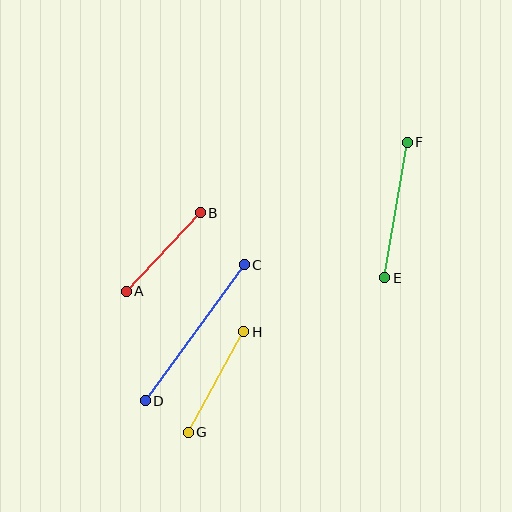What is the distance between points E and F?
The distance is approximately 137 pixels.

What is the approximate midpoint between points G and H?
The midpoint is at approximately (216, 382) pixels.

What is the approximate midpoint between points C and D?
The midpoint is at approximately (195, 333) pixels.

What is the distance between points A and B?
The distance is approximately 108 pixels.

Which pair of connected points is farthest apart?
Points C and D are farthest apart.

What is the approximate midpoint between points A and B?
The midpoint is at approximately (163, 252) pixels.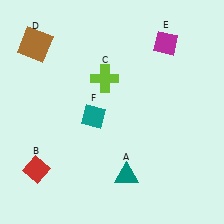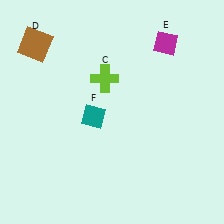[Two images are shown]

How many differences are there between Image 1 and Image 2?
There are 2 differences between the two images.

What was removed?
The red diamond (B), the teal triangle (A) were removed in Image 2.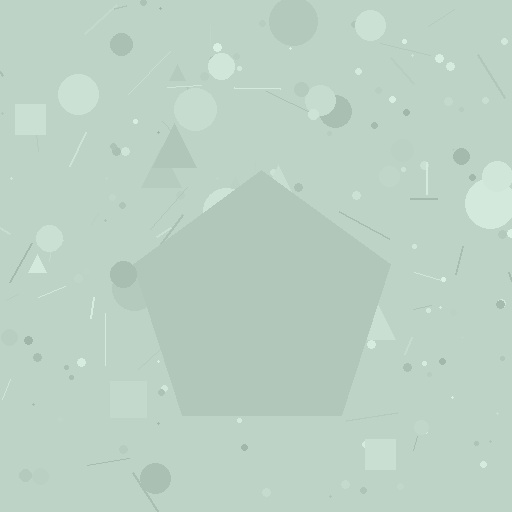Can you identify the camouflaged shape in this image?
The camouflaged shape is a pentagon.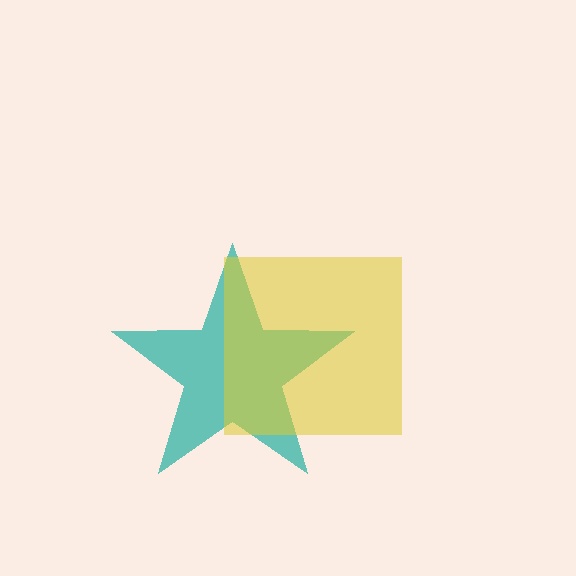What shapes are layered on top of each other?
The layered shapes are: a teal star, a yellow square.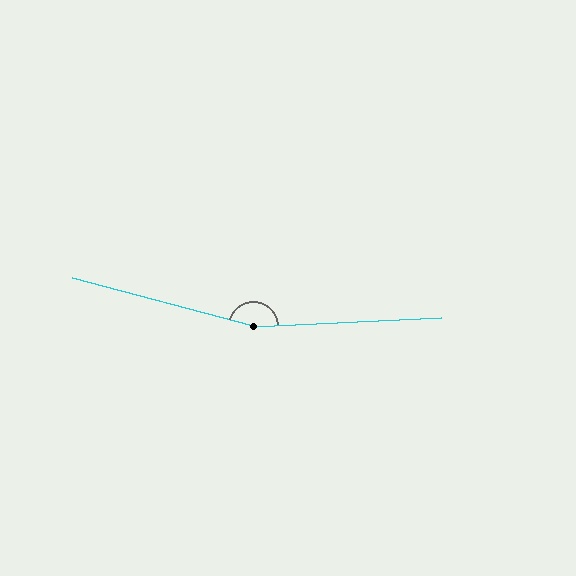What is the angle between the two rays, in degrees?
Approximately 162 degrees.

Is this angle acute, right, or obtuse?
It is obtuse.